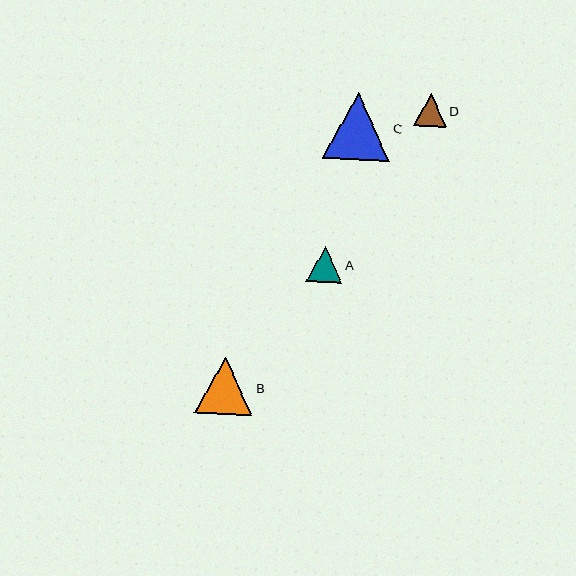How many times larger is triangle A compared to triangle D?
Triangle A is approximately 1.1 times the size of triangle D.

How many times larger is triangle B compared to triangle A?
Triangle B is approximately 1.6 times the size of triangle A.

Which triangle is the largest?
Triangle C is the largest with a size of approximately 67 pixels.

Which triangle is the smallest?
Triangle D is the smallest with a size of approximately 33 pixels.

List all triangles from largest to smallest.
From largest to smallest: C, B, A, D.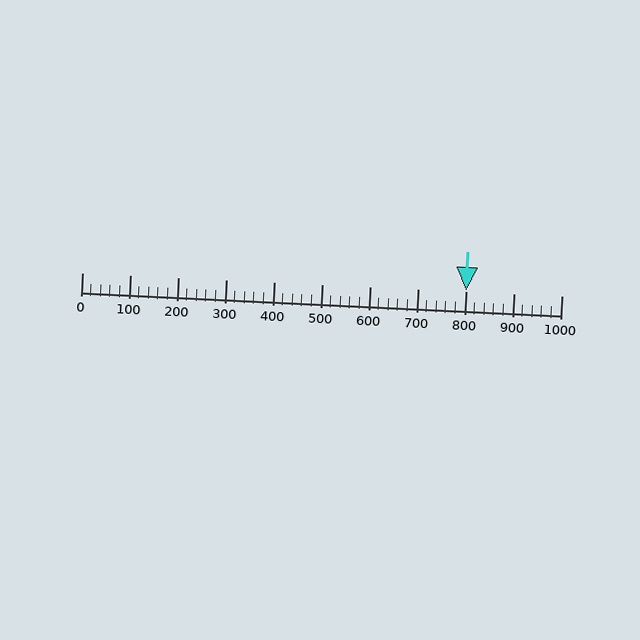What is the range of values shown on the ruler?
The ruler shows values from 0 to 1000.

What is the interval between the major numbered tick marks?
The major tick marks are spaced 100 units apart.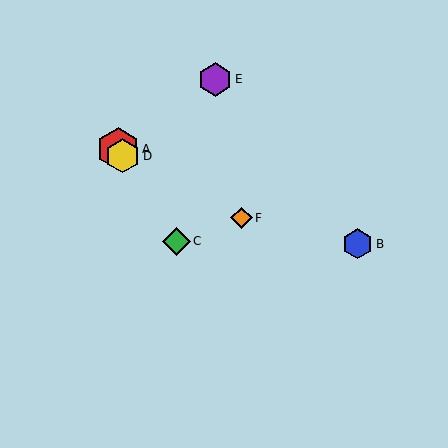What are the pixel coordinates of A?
Object A is at (118, 149).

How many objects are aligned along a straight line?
3 objects (A, C, D) are aligned along a straight line.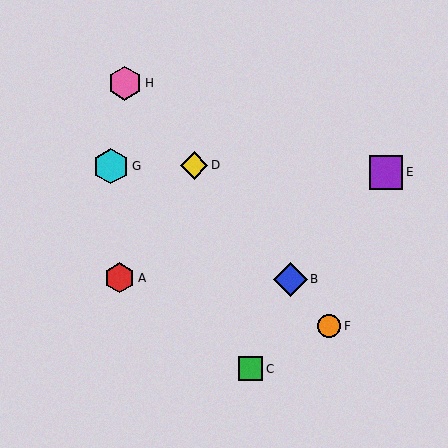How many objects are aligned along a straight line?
4 objects (B, D, F, H) are aligned along a straight line.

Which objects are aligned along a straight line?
Objects B, D, F, H are aligned along a straight line.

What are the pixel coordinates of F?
Object F is at (329, 326).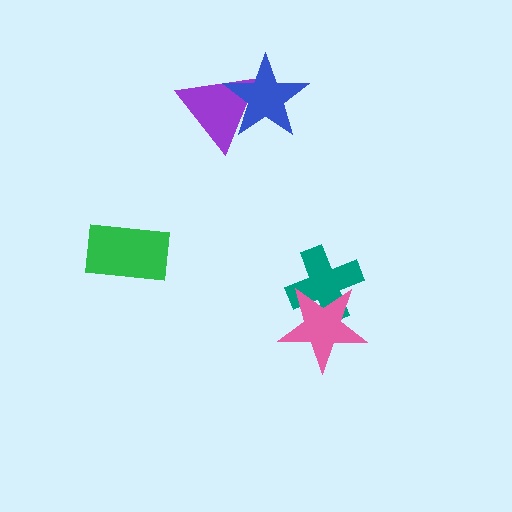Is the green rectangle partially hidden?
No, no other shape covers it.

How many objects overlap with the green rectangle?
0 objects overlap with the green rectangle.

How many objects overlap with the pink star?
1 object overlaps with the pink star.